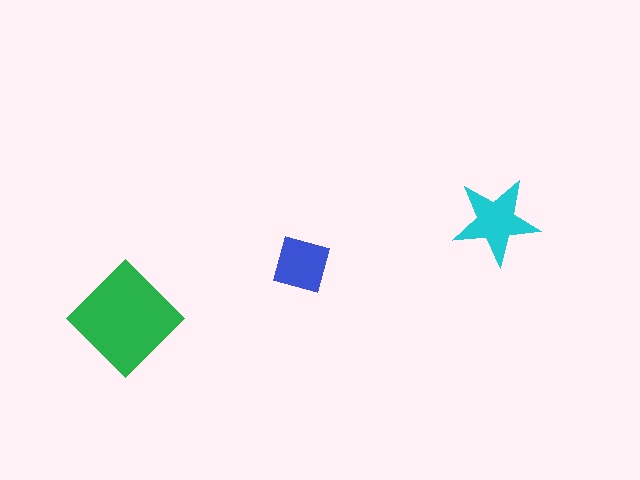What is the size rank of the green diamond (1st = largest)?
1st.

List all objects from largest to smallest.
The green diamond, the cyan star, the blue square.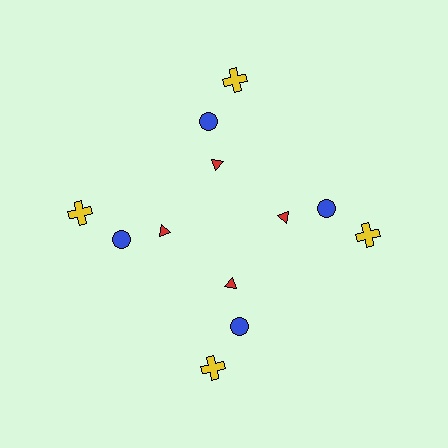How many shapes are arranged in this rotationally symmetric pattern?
There are 12 shapes, arranged in 4 groups of 3.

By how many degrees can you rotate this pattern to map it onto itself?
The pattern maps onto itself every 90 degrees of rotation.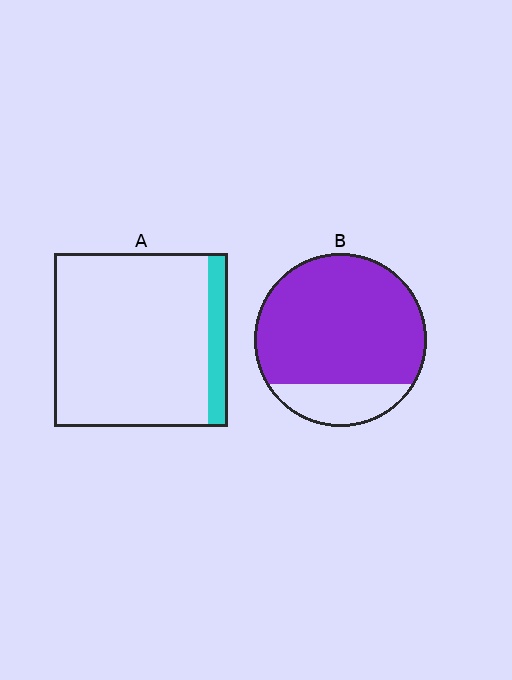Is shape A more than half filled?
No.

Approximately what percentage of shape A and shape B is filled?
A is approximately 10% and B is approximately 80%.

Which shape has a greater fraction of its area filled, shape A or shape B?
Shape B.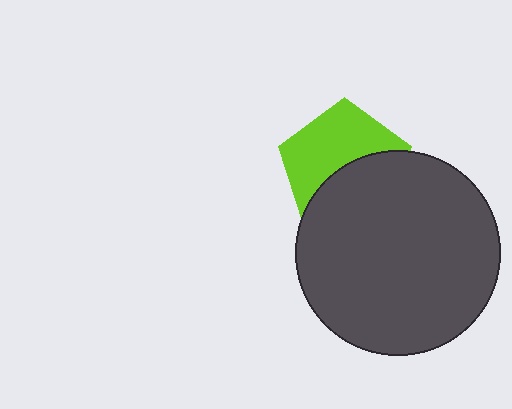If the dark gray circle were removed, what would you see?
You would see the complete lime pentagon.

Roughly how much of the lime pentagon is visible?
About half of it is visible (roughly 53%).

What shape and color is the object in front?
The object in front is a dark gray circle.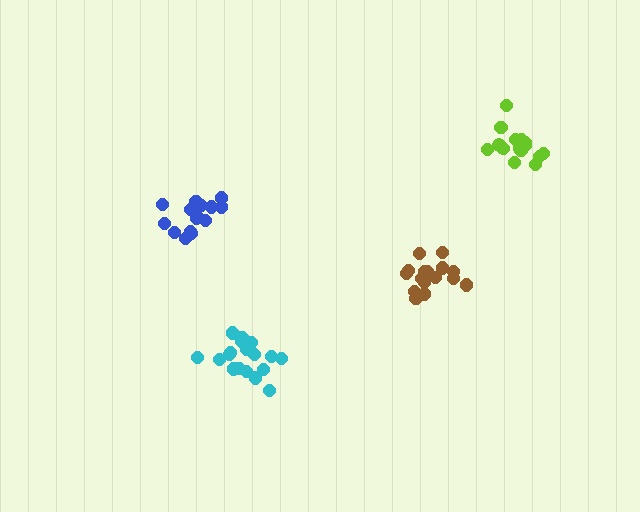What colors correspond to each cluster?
The clusters are colored: lime, brown, cyan, blue.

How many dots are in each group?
Group 1: 17 dots, Group 2: 17 dots, Group 3: 20 dots, Group 4: 16 dots (70 total).